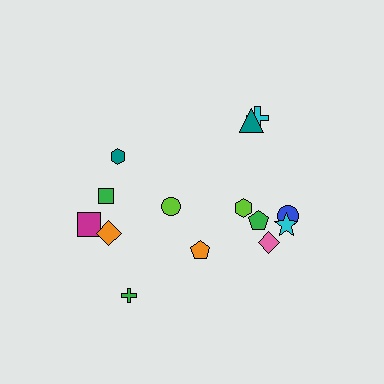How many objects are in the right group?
There are 8 objects.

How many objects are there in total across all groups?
There are 14 objects.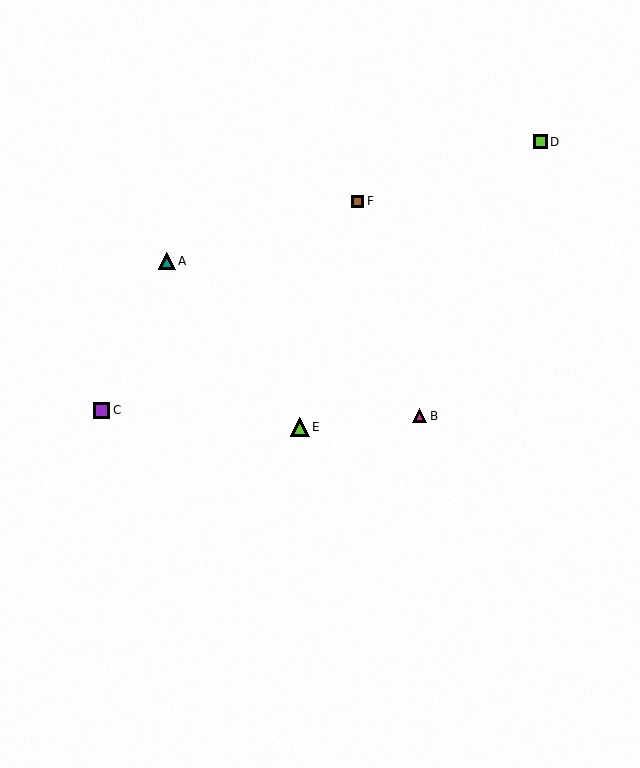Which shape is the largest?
The lime triangle (labeled E) is the largest.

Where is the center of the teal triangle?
The center of the teal triangle is at (167, 261).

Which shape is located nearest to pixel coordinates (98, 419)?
The purple square (labeled C) at (102, 410) is nearest to that location.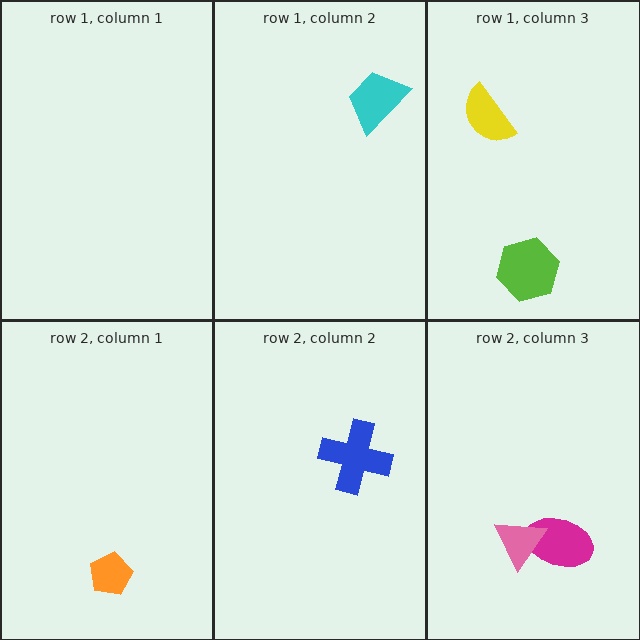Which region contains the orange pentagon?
The row 2, column 1 region.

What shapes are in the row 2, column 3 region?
The magenta ellipse, the pink triangle.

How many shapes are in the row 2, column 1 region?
1.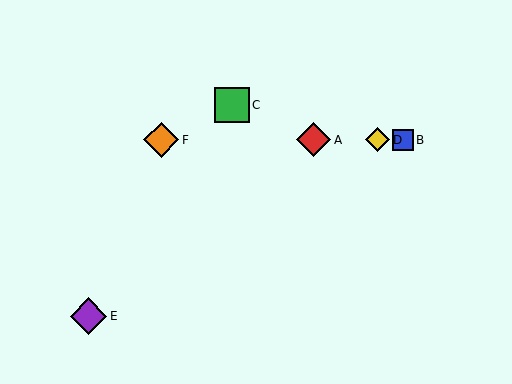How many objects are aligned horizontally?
4 objects (A, B, D, F) are aligned horizontally.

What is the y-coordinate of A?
Object A is at y≈140.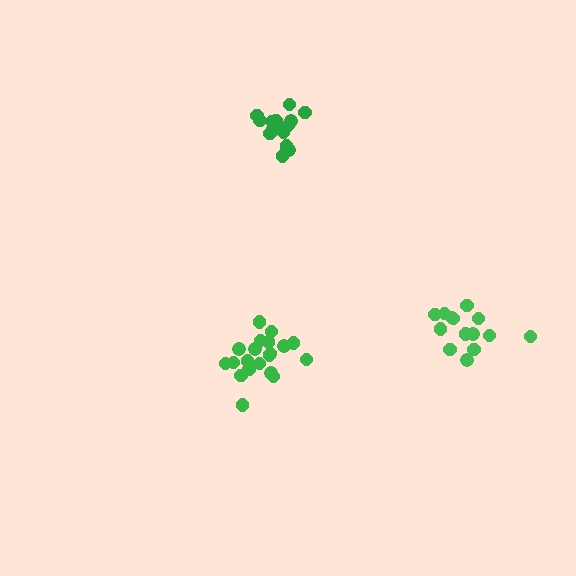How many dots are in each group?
Group 1: 16 dots, Group 2: 14 dots, Group 3: 20 dots (50 total).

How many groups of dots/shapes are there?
There are 3 groups.